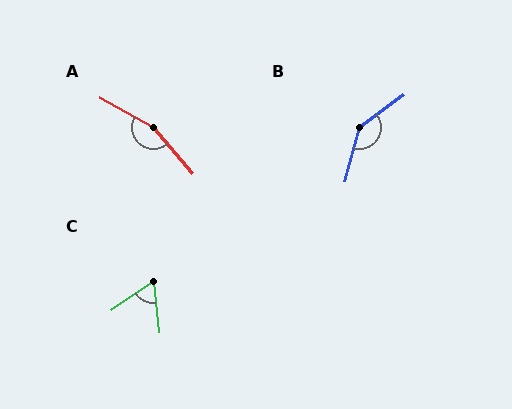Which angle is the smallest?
C, at approximately 63 degrees.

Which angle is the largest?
A, at approximately 159 degrees.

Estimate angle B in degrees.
Approximately 142 degrees.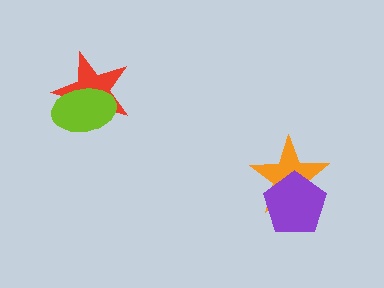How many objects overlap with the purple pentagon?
1 object overlaps with the purple pentagon.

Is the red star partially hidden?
Yes, it is partially covered by another shape.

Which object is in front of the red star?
The lime ellipse is in front of the red star.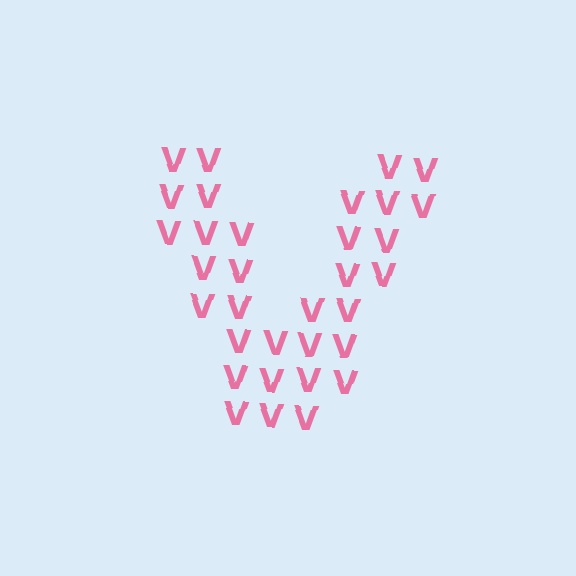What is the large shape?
The large shape is the letter V.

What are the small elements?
The small elements are letter V's.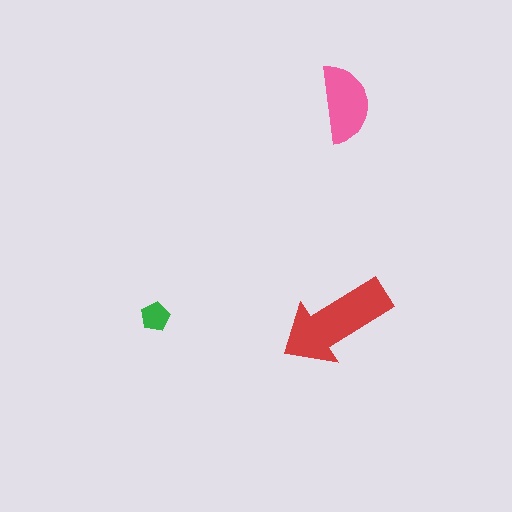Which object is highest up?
The pink semicircle is topmost.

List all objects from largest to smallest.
The red arrow, the pink semicircle, the green pentagon.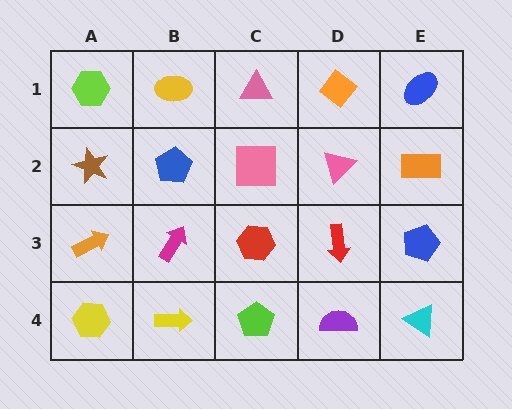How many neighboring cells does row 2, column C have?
4.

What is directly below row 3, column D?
A purple semicircle.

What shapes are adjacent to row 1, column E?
An orange rectangle (row 2, column E), an orange diamond (row 1, column D).